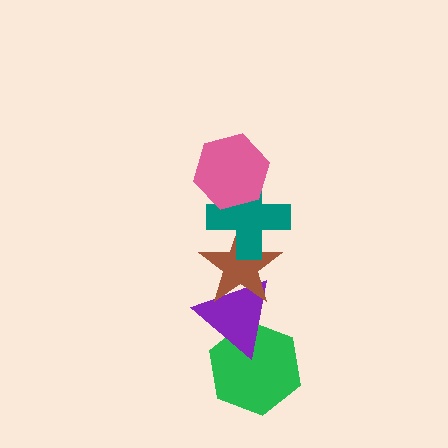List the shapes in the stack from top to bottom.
From top to bottom: the pink hexagon, the teal cross, the brown star, the purple triangle, the green hexagon.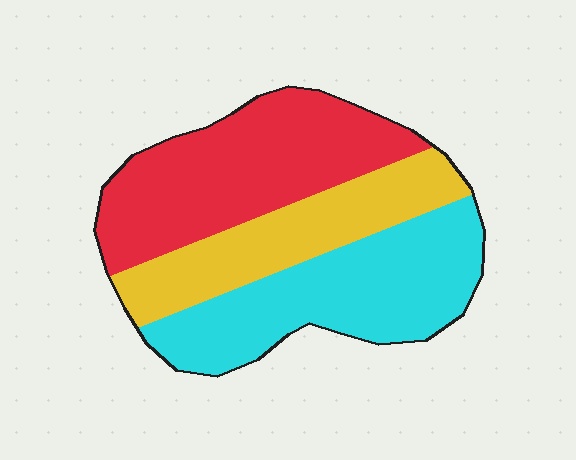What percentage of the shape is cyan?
Cyan covers 36% of the shape.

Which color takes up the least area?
Yellow, at roughly 25%.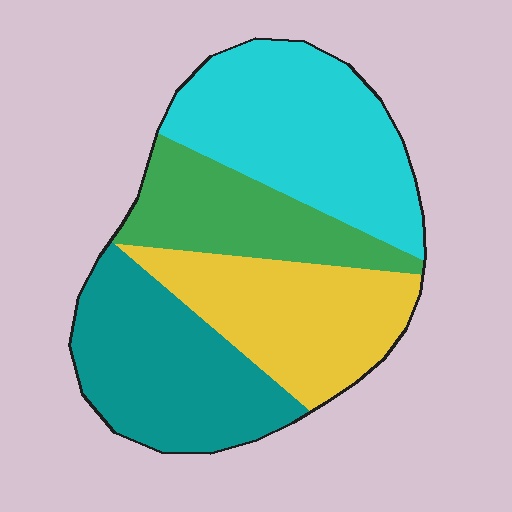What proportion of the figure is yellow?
Yellow takes up between a sixth and a third of the figure.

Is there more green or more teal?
Teal.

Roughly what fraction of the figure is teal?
Teal covers roughly 25% of the figure.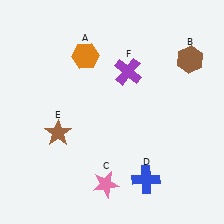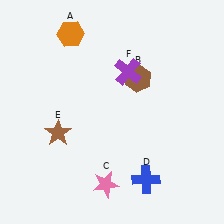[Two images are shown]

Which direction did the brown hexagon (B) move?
The brown hexagon (B) moved left.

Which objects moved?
The objects that moved are: the orange hexagon (A), the brown hexagon (B).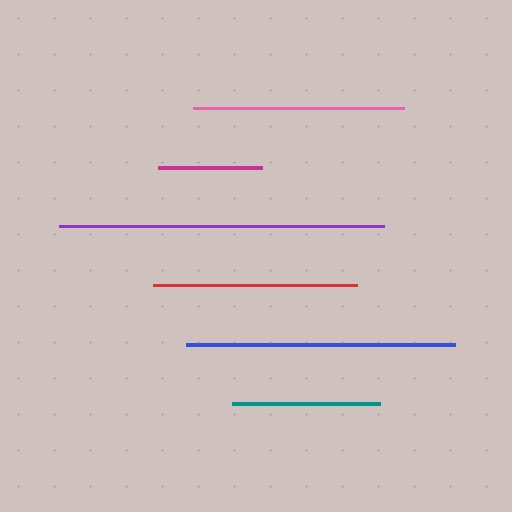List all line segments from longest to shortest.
From longest to shortest: purple, blue, pink, red, teal, magenta.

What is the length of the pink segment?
The pink segment is approximately 210 pixels long.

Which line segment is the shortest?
The magenta line is the shortest at approximately 104 pixels.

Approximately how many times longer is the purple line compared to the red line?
The purple line is approximately 1.6 times the length of the red line.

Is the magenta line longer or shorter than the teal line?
The teal line is longer than the magenta line.